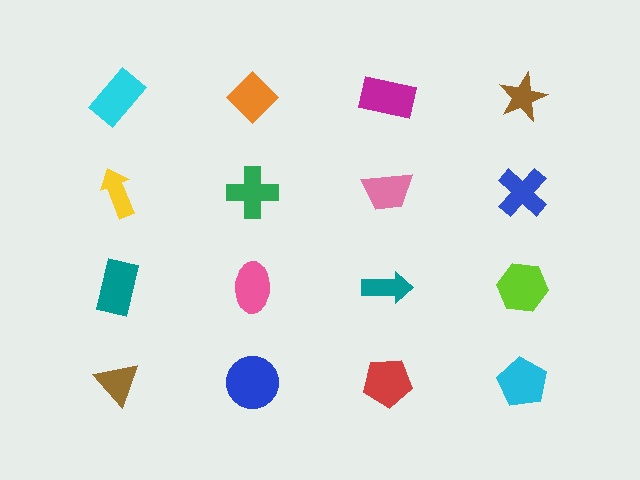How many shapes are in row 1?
4 shapes.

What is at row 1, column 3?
A magenta rectangle.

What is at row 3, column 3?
A teal arrow.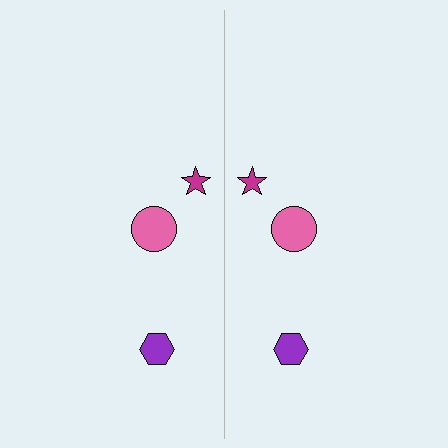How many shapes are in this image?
There are 6 shapes in this image.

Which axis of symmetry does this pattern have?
The pattern has a vertical axis of symmetry running through the center of the image.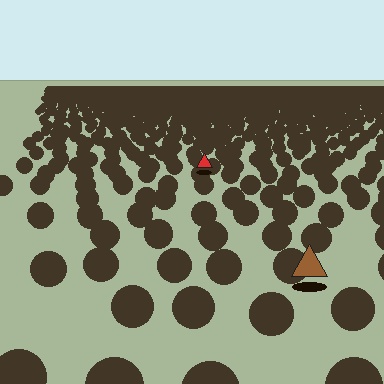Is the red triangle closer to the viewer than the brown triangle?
No. The brown triangle is closer — you can tell from the texture gradient: the ground texture is coarser near it.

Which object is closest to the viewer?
The brown triangle is closest. The texture marks near it are larger and more spread out.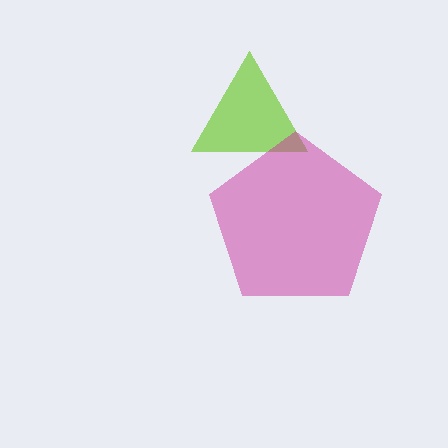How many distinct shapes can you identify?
There are 2 distinct shapes: a lime triangle, a magenta pentagon.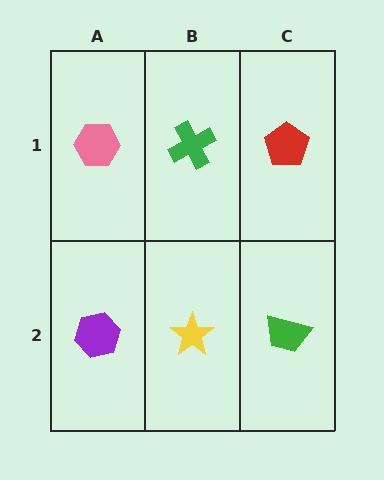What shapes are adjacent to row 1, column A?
A purple hexagon (row 2, column A), a green cross (row 1, column B).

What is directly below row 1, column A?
A purple hexagon.